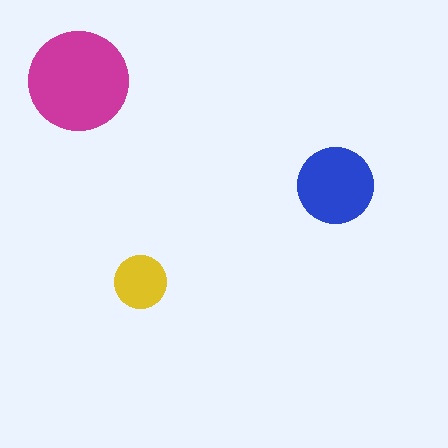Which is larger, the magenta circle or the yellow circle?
The magenta one.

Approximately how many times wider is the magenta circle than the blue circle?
About 1.5 times wider.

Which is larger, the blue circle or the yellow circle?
The blue one.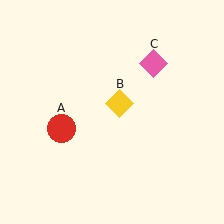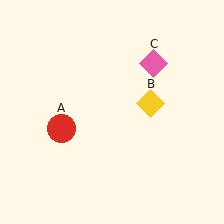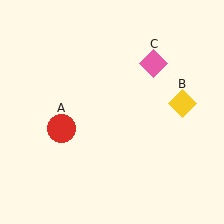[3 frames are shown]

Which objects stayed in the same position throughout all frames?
Red circle (object A) and pink diamond (object C) remained stationary.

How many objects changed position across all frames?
1 object changed position: yellow diamond (object B).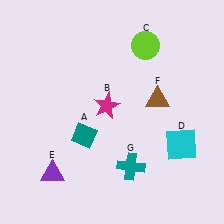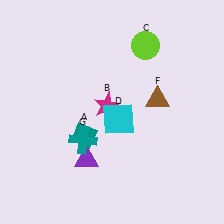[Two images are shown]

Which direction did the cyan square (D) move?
The cyan square (D) moved left.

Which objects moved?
The objects that moved are: the cyan square (D), the purple triangle (E), the teal cross (G).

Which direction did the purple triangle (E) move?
The purple triangle (E) moved right.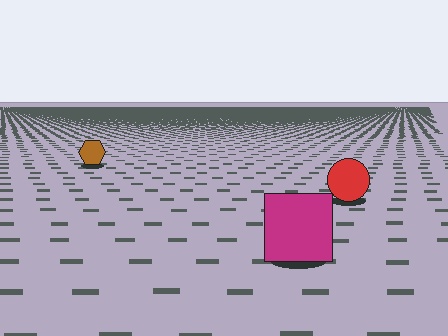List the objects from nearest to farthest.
From nearest to farthest: the magenta square, the red circle, the brown hexagon.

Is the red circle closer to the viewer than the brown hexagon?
Yes. The red circle is closer — you can tell from the texture gradient: the ground texture is coarser near it.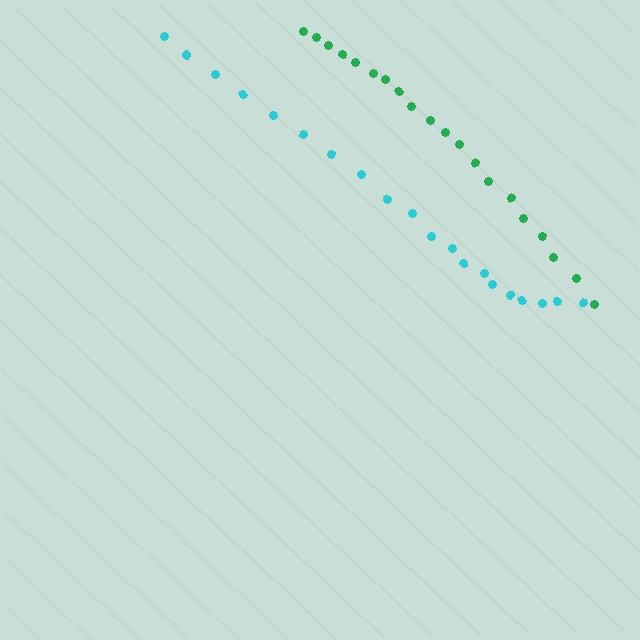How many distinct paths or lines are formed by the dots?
There are 2 distinct paths.